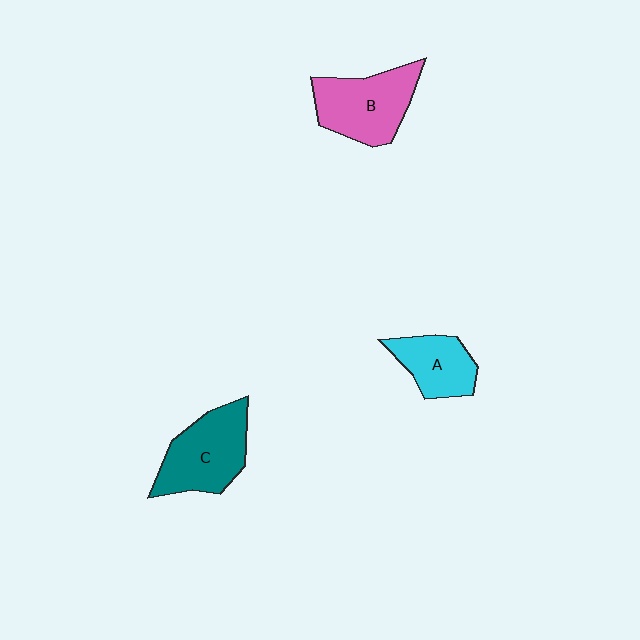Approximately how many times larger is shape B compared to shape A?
Approximately 1.5 times.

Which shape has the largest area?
Shape C (teal).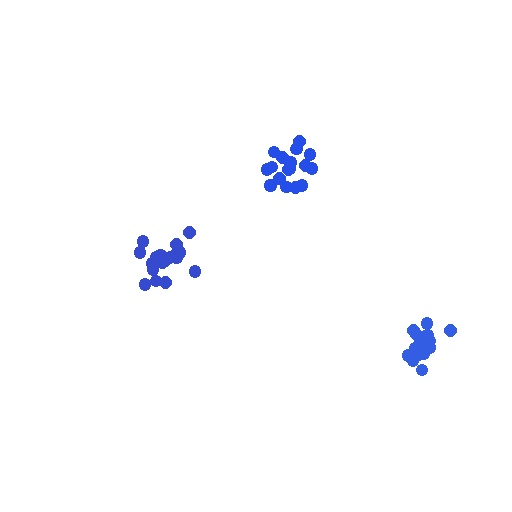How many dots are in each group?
Group 1: 20 dots, Group 2: 19 dots, Group 3: 17 dots (56 total).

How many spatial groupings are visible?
There are 3 spatial groupings.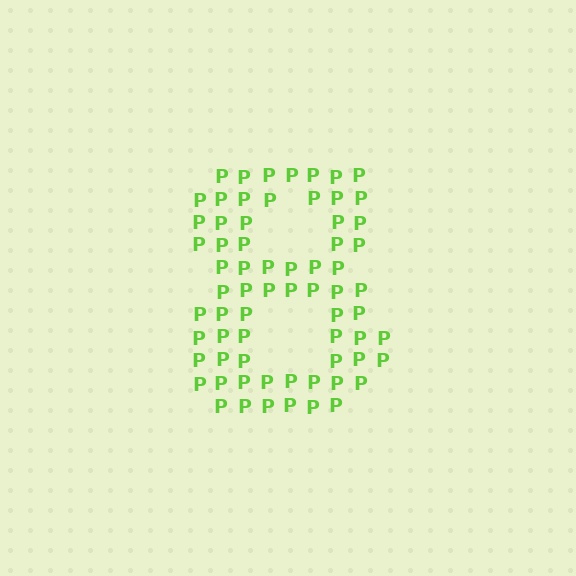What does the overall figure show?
The overall figure shows the digit 8.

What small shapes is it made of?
It is made of small letter P's.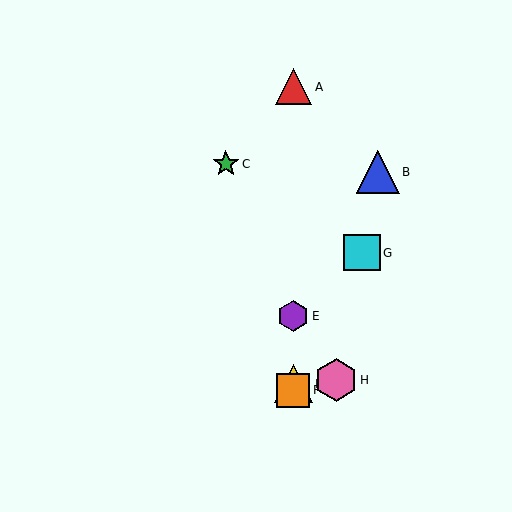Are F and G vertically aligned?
No, F is at x≈293 and G is at x≈362.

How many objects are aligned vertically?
4 objects (A, D, E, F) are aligned vertically.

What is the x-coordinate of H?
Object H is at x≈336.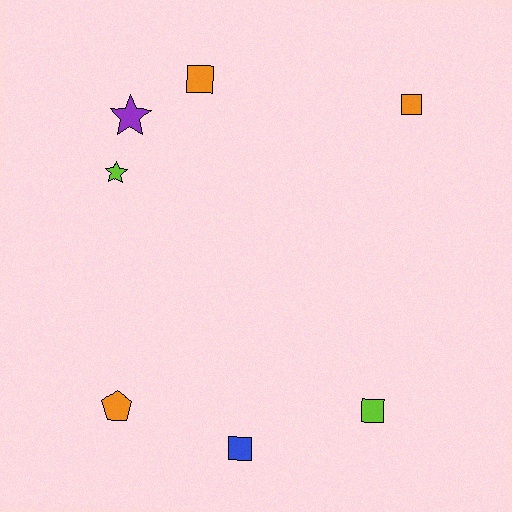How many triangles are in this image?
There are no triangles.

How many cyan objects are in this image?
There are no cyan objects.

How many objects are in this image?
There are 7 objects.